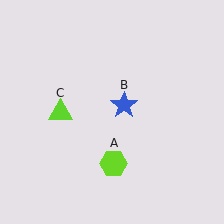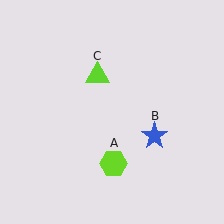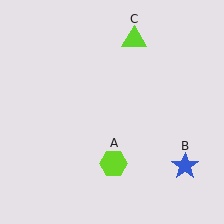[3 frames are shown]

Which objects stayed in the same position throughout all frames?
Lime hexagon (object A) remained stationary.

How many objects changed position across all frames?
2 objects changed position: blue star (object B), lime triangle (object C).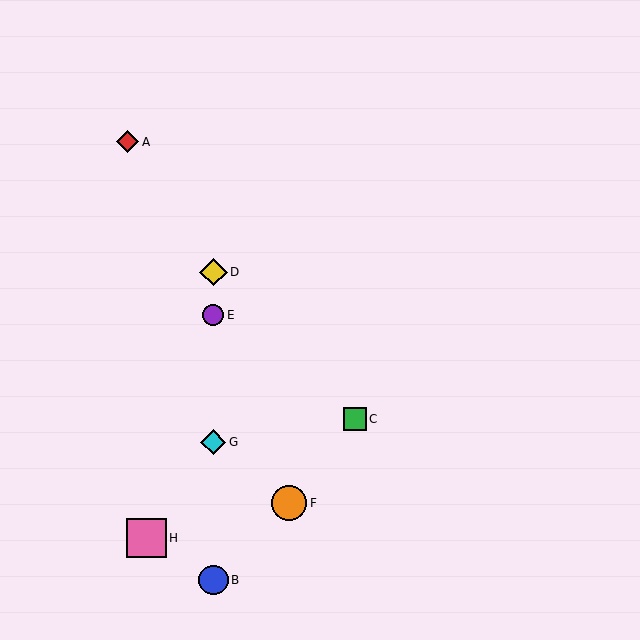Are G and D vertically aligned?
Yes, both are at x≈213.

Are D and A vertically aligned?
No, D is at x≈213 and A is at x≈128.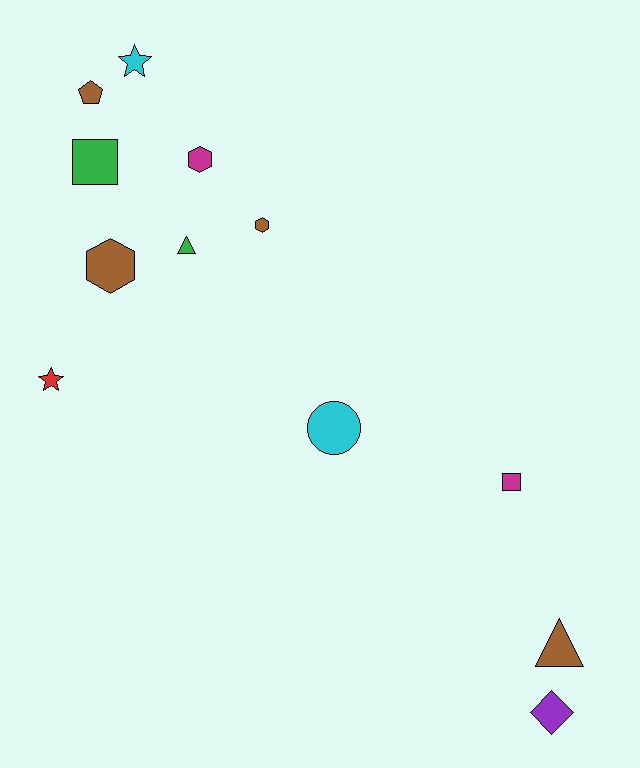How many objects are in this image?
There are 12 objects.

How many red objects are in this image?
There is 1 red object.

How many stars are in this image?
There are 2 stars.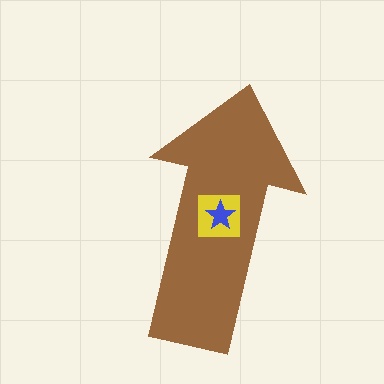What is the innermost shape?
The blue star.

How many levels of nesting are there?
3.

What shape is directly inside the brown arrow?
The yellow square.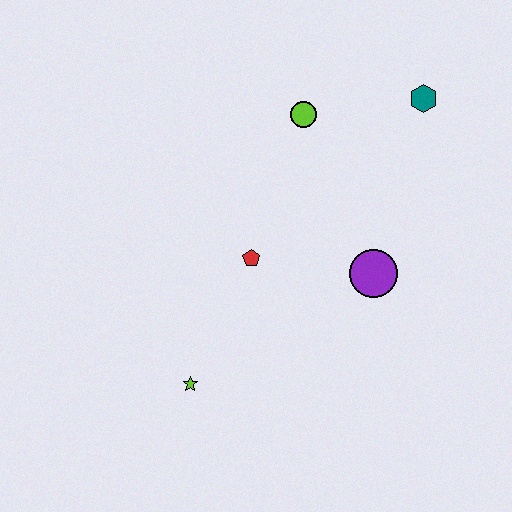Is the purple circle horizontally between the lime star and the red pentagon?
No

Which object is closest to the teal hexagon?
The lime circle is closest to the teal hexagon.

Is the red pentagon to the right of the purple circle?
No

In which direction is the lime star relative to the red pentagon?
The lime star is below the red pentagon.